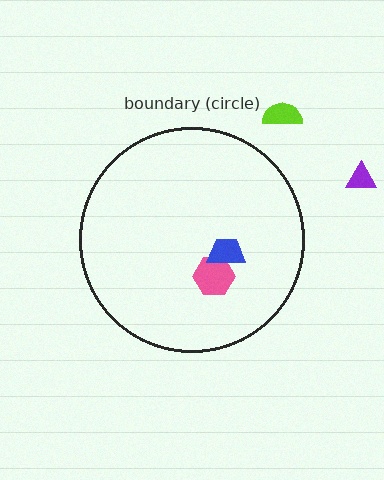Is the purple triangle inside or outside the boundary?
Outside.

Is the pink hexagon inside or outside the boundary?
Inside.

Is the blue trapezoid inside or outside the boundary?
Inside.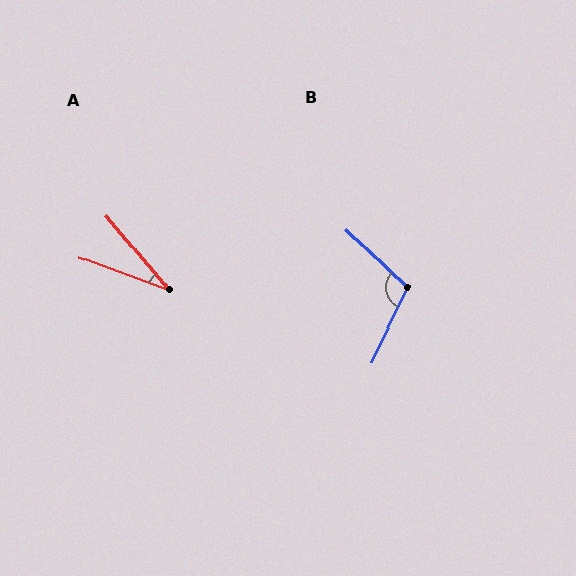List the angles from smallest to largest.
A (29°), B (108°).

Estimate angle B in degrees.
Approximately 108 degrees.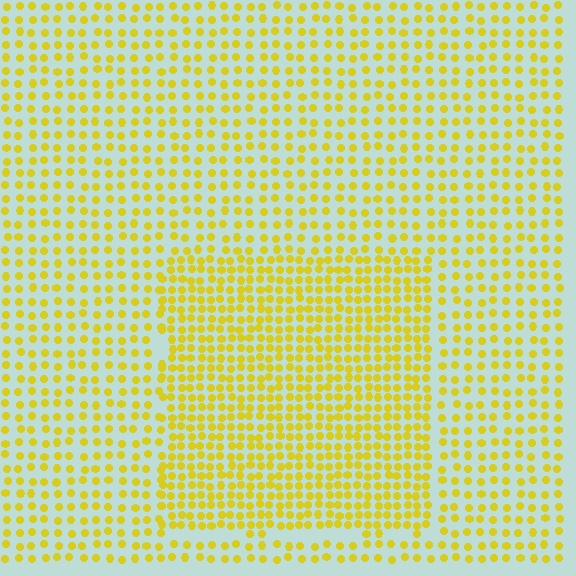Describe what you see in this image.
The image contains small yellow elements arranged at two different densities. A rectangle-shaped region is visible where the elements are more densely packed than the surrounding area.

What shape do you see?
I see a rectangle.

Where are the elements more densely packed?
The elements are more densely packed inside the rectangle boundary.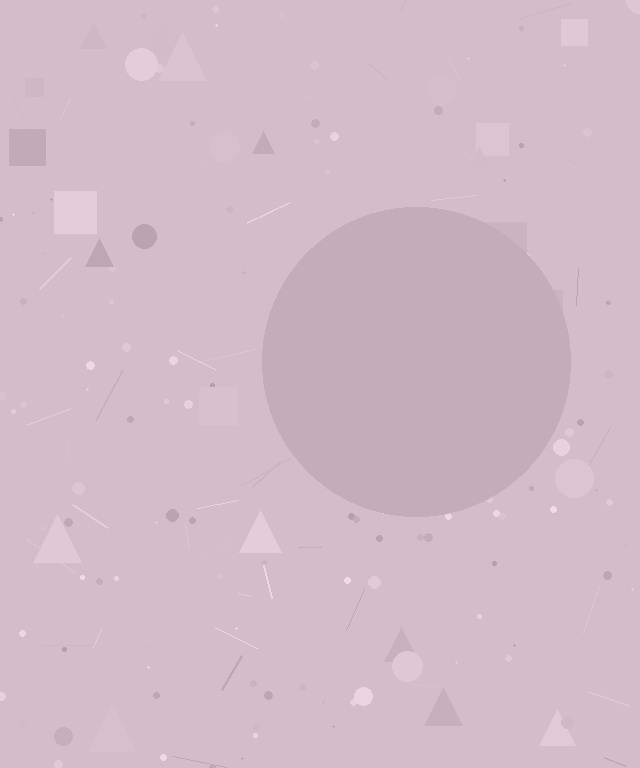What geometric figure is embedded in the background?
A circle is embedded in the background.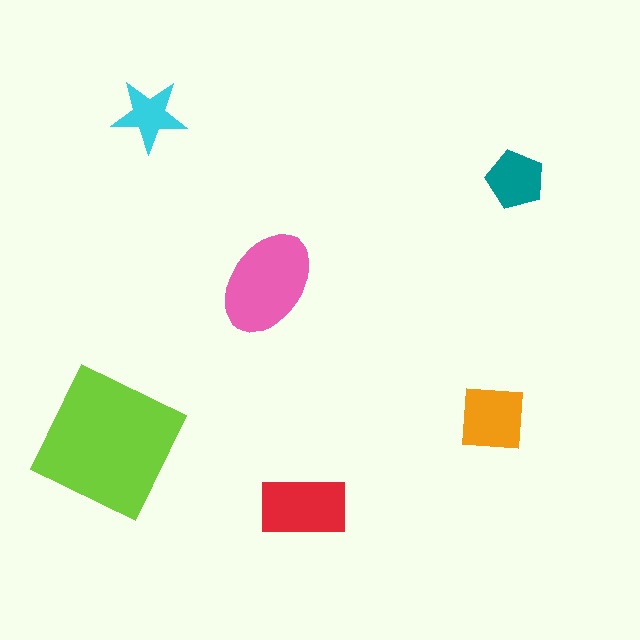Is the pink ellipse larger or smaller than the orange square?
Larger.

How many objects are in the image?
There are 6 objects in the image.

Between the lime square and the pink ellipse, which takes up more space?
The lime square.